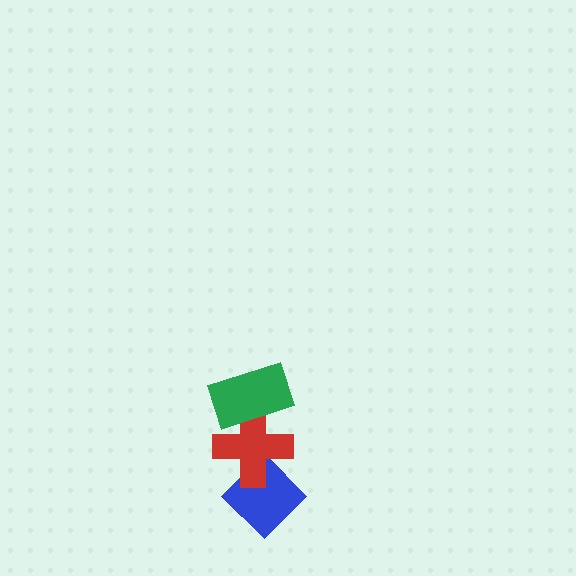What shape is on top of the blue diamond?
The red cross is on top of the blue diamond.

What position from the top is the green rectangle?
The green rectangle is 1st from the top.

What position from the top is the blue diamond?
The blue diamond is 3rd from the top.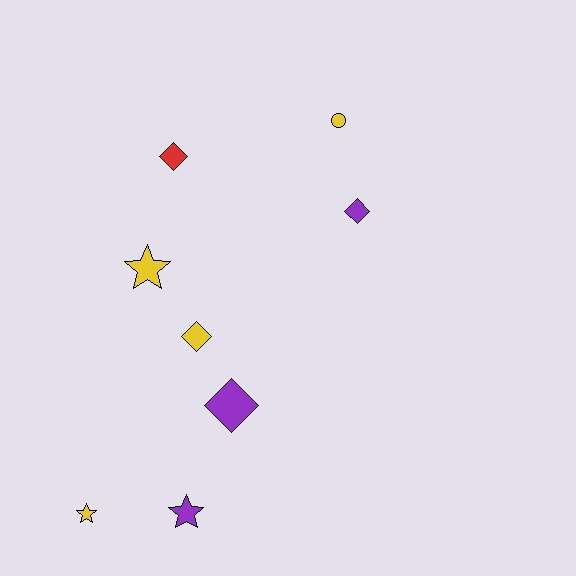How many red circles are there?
There are no red circles.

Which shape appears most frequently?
Diamond, with 4 objects.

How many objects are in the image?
There are 8 objects.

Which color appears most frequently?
Yellow, with 4 objects.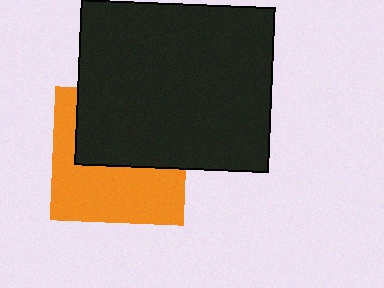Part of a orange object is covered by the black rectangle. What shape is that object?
It is a square.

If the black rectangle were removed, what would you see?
You would see the complete orange square.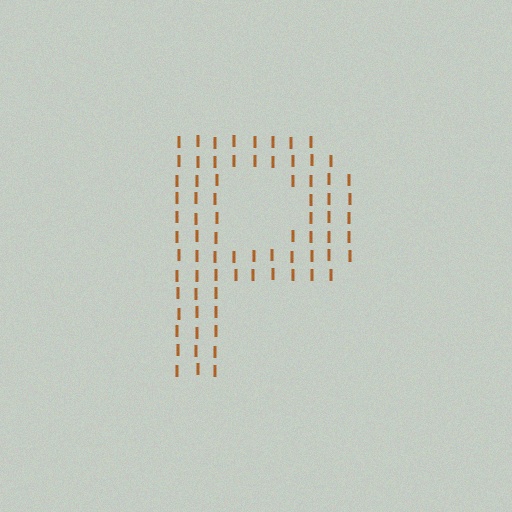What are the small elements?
The small elements are letter I's.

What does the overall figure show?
The overall figure shows the letter P.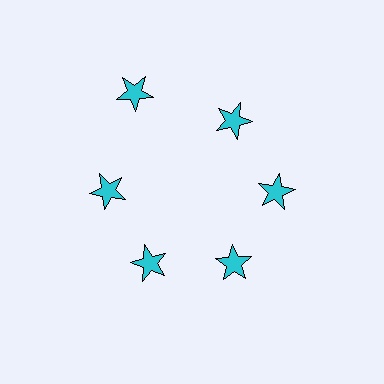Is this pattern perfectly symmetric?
No. The 6 cyan stars are arranged in a ring, but one element near the 11 o'clock position is pushed outward from the center, breaking the 6-fold rotational symmetry.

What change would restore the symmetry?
The symmetry would be restored by moving it inward, back onto the ring so that all 6 stars sit at equal angles and equal distance from the center.